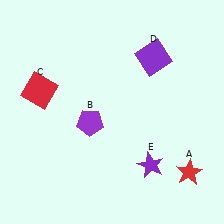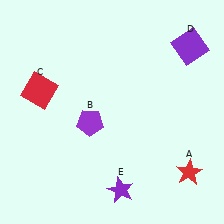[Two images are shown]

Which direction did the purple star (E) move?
The purple star (E) moved left.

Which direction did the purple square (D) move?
The purple square (D) moved right.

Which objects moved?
The objects that moved are: the purple square (D), the purple star (E).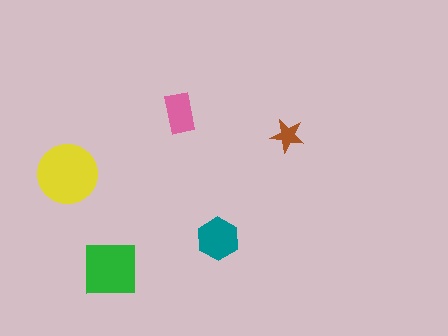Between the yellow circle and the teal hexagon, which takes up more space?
The yellow circle.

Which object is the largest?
The yellow circle.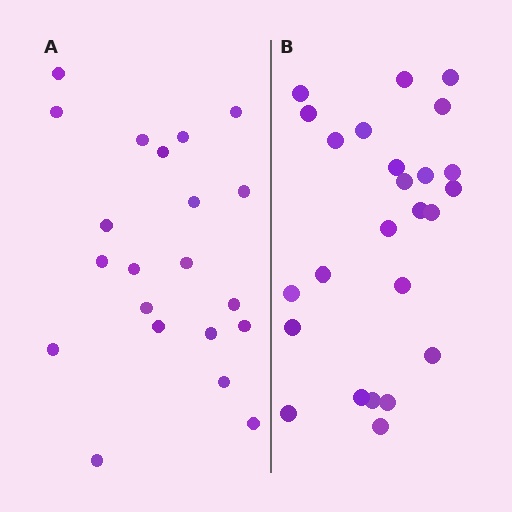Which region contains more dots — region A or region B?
Region B (the right region) has more dots.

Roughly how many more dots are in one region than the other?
Region B has about 4 more dots than region A.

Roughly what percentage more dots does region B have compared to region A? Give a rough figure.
About 20% more.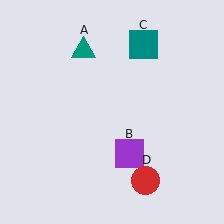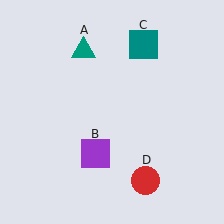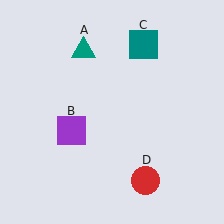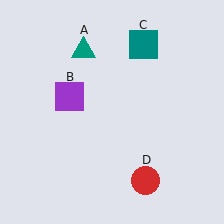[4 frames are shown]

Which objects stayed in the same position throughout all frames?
Teal triangle (object A) and teal square (object C) and red circle (object D) remained stationary.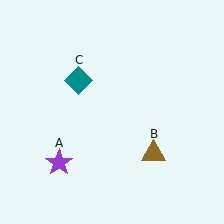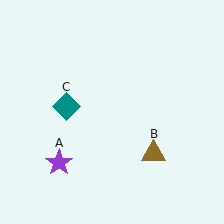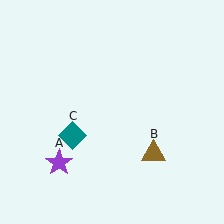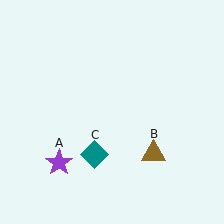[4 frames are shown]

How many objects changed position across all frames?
1 object changed position: teal diamond (object C).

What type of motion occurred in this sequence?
The teal diamond (object C) rotated counterclockwise around the center of the scene.